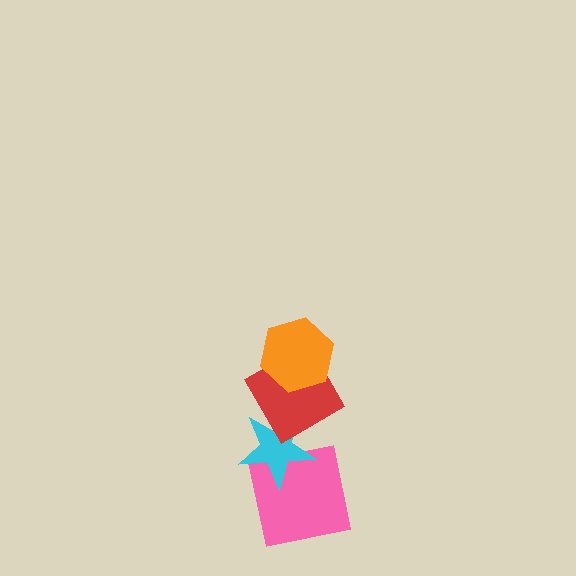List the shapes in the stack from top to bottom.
From top to bottom: the orange hexagon, the red diamond, the cyan star, the pink square.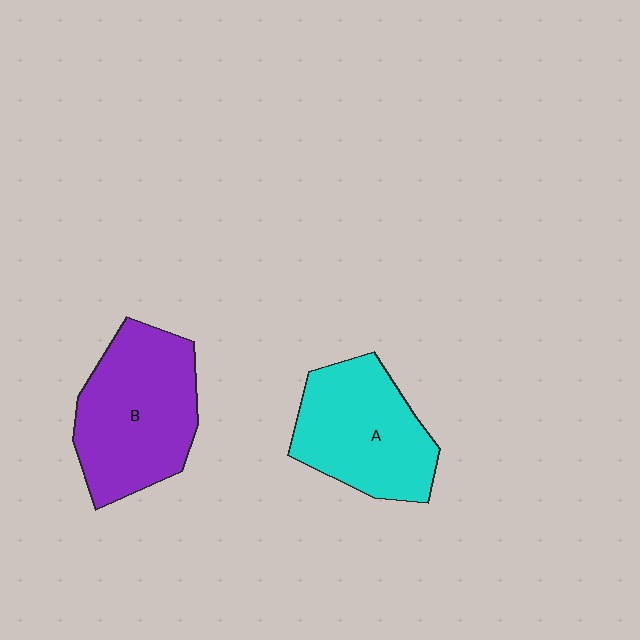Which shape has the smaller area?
Shape A (cyan).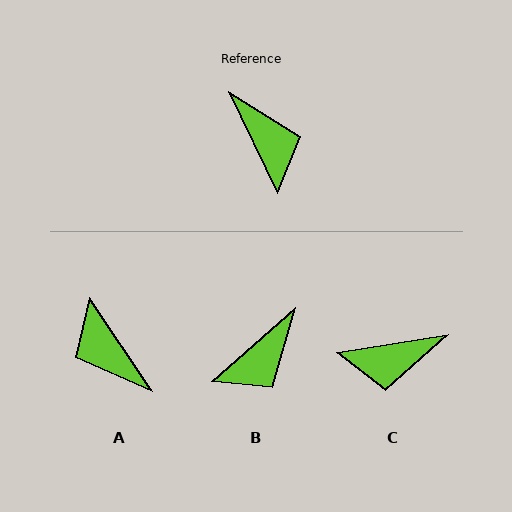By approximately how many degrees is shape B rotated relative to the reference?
Approximately 74 degrees clockwise.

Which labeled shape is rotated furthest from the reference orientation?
A, about 171 degrees away.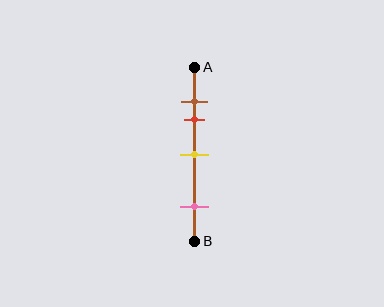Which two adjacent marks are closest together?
The brown and red marks are the closest adjacent pair.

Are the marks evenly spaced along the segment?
No, the marks are not evenly spaced.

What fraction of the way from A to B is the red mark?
The red mark is approximately 30% (0.3) of the way from A to B.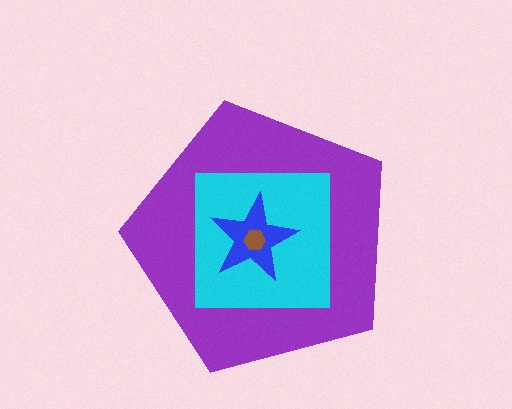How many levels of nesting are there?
4.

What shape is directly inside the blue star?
The brown hexagon.